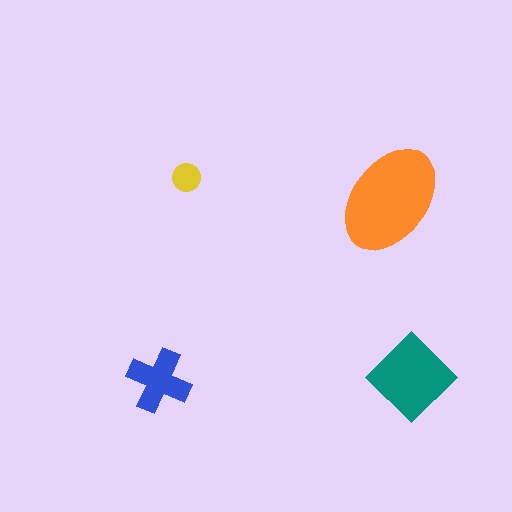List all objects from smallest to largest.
The yellow circle, the blue cross, the teal diamond, the orange ellipse.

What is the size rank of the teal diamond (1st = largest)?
2nd.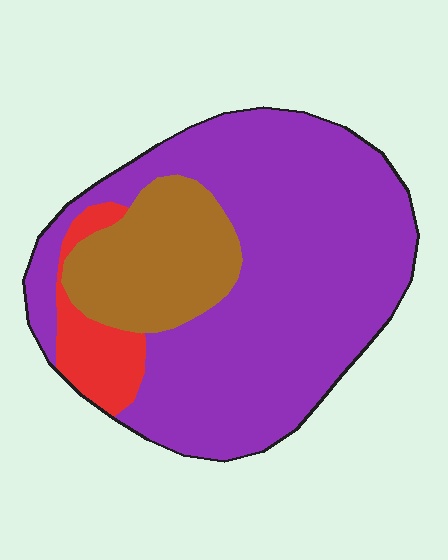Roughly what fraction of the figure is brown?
Brown takes up about one fifth (1/5) of the figure.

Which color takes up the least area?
Red, at roughly 10%.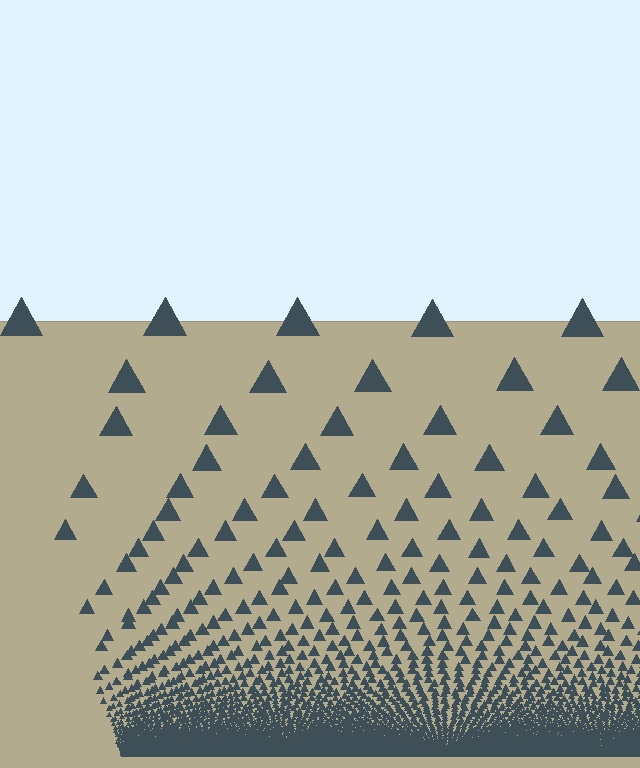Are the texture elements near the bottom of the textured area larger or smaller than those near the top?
Smaller. The gradient is inverted — elements near the bottom are smaller and denser.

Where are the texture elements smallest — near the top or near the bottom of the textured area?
Near the bottom.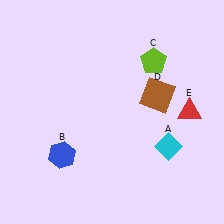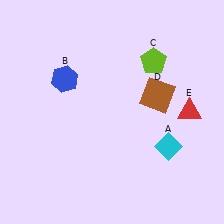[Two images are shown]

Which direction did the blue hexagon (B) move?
The blue hexagon (B) moved up.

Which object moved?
The blue hexagon (B) moved up.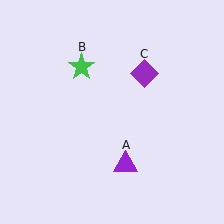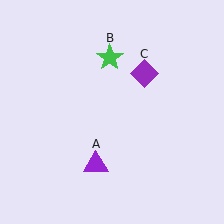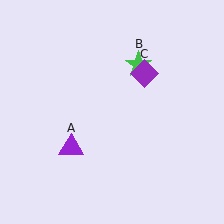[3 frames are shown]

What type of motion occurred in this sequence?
The purple triangle (object A), green star (object B) rotated clockwise around the center of the scene.